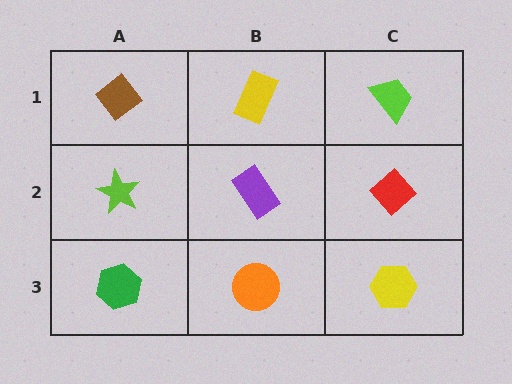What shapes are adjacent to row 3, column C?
A red diamond (row 2, column C), an orange circle (row 3, column B).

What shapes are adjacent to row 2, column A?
A brown diamond (row 1, column A), a green hexagon (row 3, column A), a purple rectangle (row 2, column B).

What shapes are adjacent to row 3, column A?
A lime star (row 2, column A), an orange circle (row 3, column B).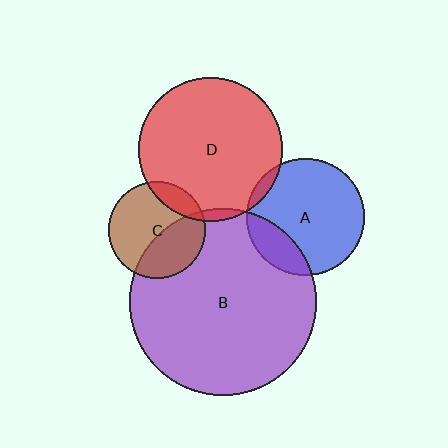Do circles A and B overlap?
Yes.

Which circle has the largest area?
Circle B (purple).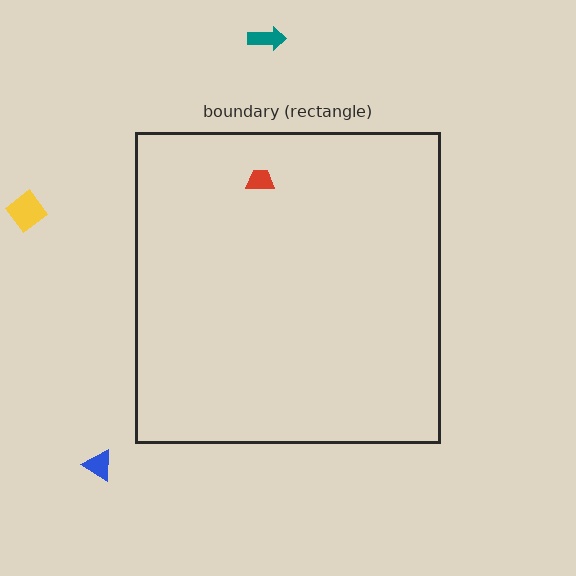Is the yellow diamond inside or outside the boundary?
Outside.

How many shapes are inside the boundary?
1 inside, 3 outside.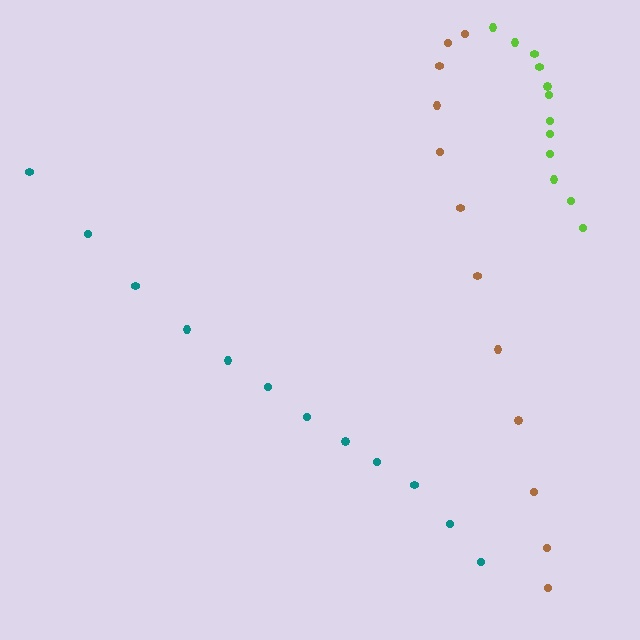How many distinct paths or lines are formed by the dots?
There are 3 distinct paths.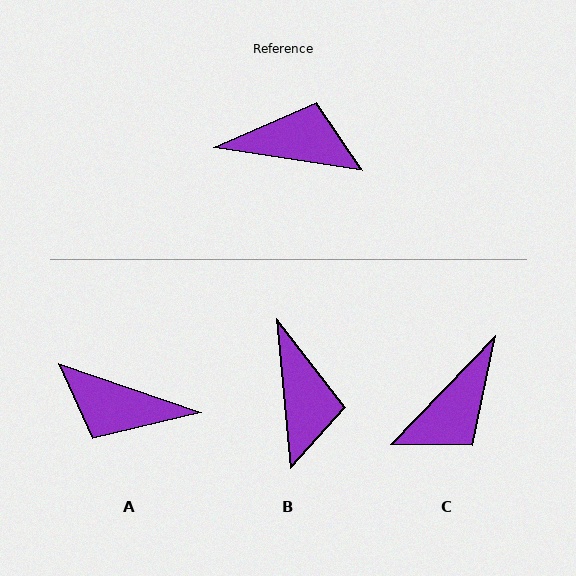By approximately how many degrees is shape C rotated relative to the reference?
Approximately 125 degrees clockwise.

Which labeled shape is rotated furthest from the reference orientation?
A, about 170 degrees away.